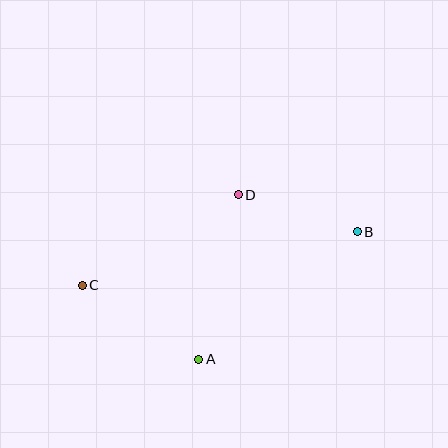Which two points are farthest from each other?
Points B and C are farthest from each other.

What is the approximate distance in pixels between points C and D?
The distance between C and D is approximately 180 pixels.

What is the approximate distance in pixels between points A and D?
The distance between A and D is approximately 169 pixels.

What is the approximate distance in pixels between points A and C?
The distance between A and C is approximately 138 pixels.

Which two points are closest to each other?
Points B and D are closest to each other.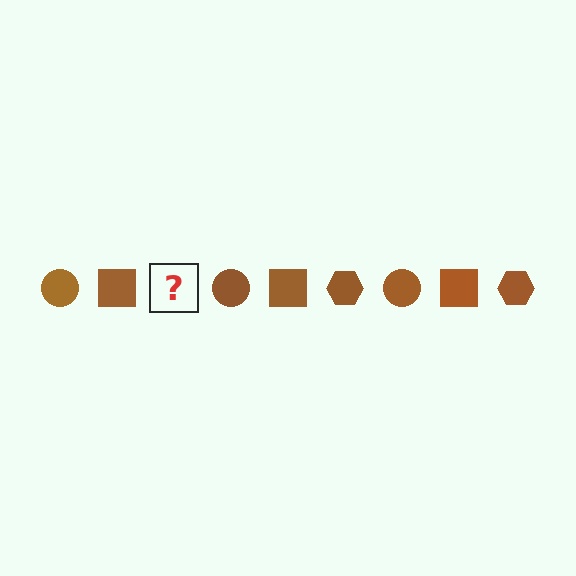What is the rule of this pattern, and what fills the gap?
The rule is that the pattern cycles through circle, square, hexagon shapes in brown. The gap should be filled with a brown hexagon.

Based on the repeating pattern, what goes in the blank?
The blank should be a brown hexagon.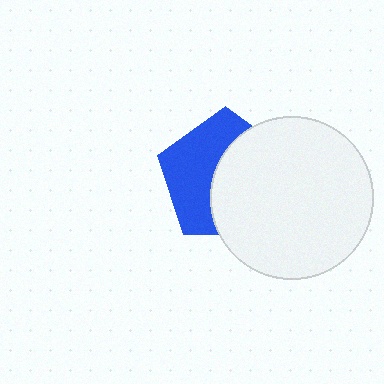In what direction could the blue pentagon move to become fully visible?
The blue pentagon could move left. That would shift it out from behind the white circle entirely.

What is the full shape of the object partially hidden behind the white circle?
The partially hidden object is a blue pentagon.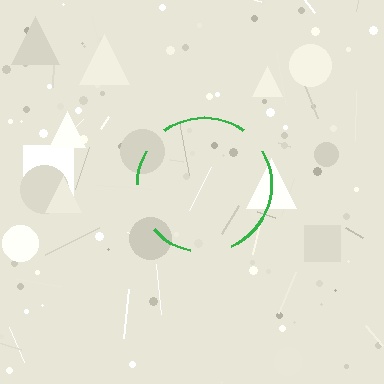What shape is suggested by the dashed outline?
The dashed outline suggests a circle.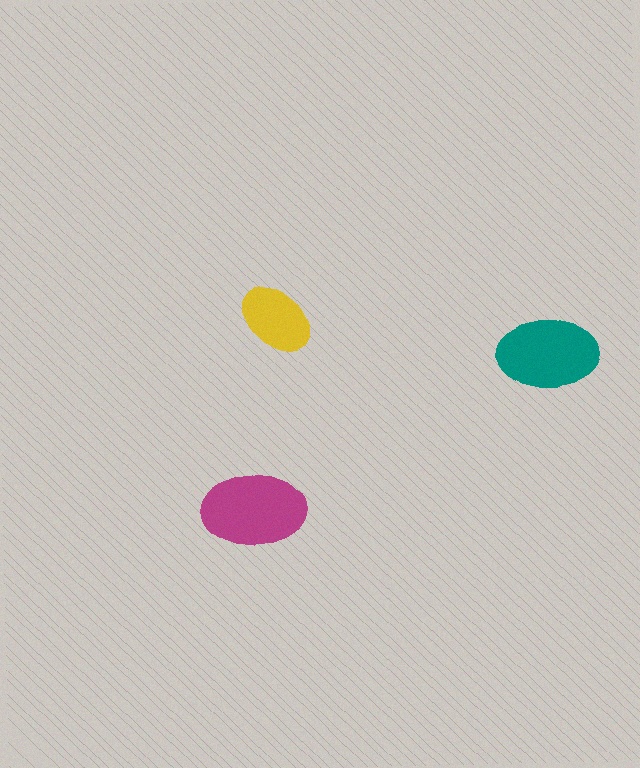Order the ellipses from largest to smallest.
the magenta one, the teal one, the yellow one.